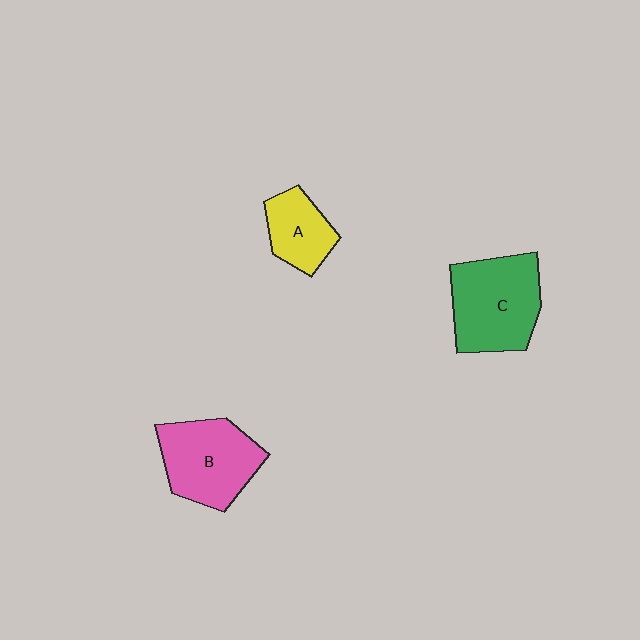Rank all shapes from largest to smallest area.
From largest to smallest: C (green), B (pink), A (yellow).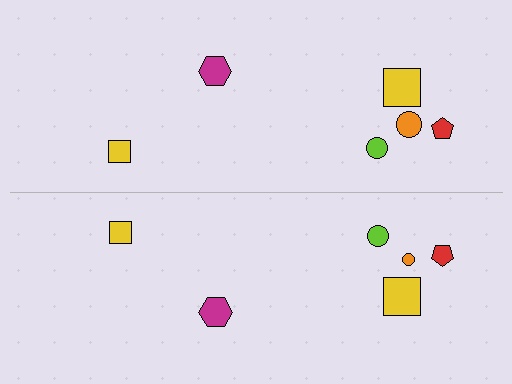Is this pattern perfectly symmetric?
No, the pattern is not perfectly symmetric. The orange circle on the bottom side has a different size than its mirror counterpart.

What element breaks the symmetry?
The orange circle on the bottom side has a different size than its mirror counterpart.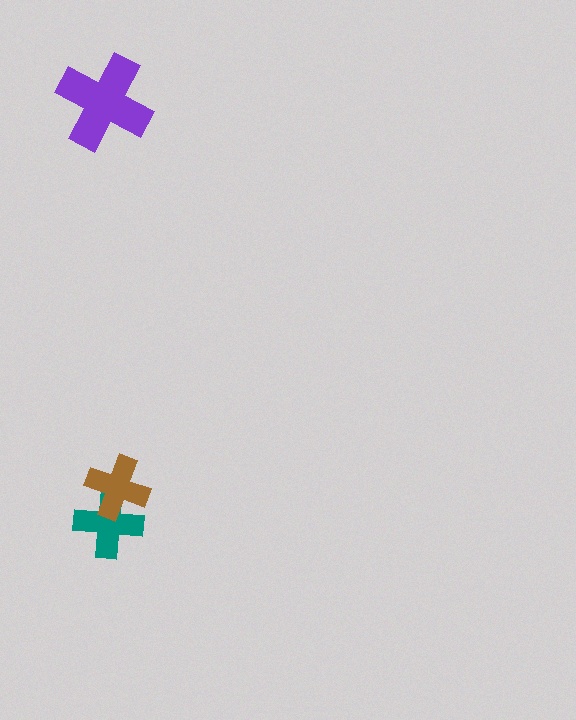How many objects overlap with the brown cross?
1 object overlaps with the brown cross.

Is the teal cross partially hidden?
Yes, it is partially covered by another shape.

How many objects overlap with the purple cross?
0 objects overlap with the purple cross.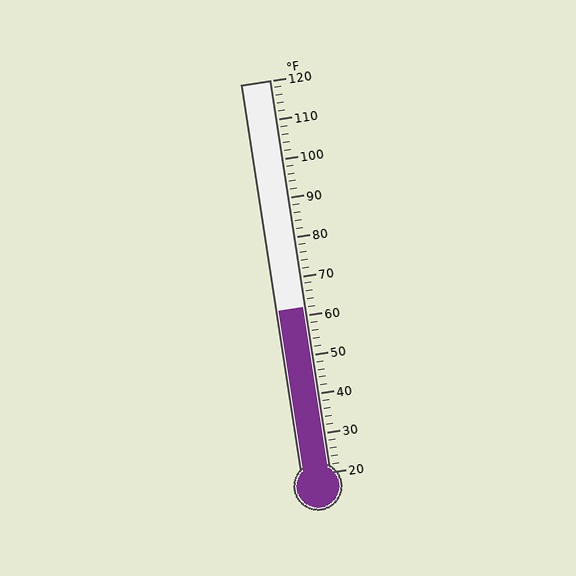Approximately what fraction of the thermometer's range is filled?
The thermometer is filled to approximately 40% of its range.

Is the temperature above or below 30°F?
The temperature is above 30°F.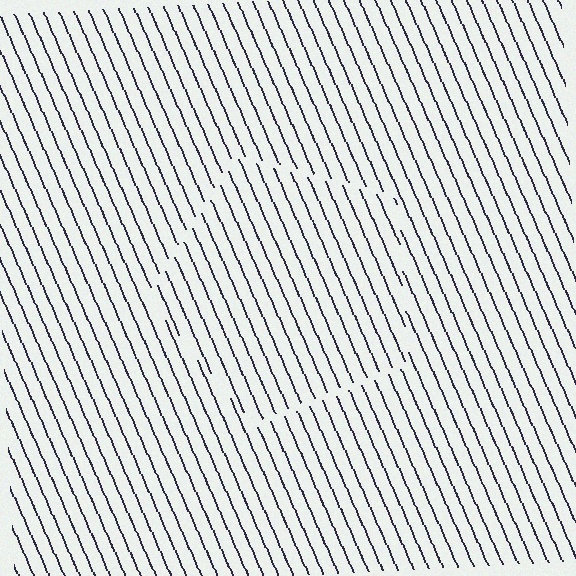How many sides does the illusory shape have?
5 sides — the line-ends trace a pentagon.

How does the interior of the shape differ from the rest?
The interior of the shape contains the same grating, shifted by half a period — the contour is defined by the phase discontinuity where line-ends from the inner and outer gratings abut.